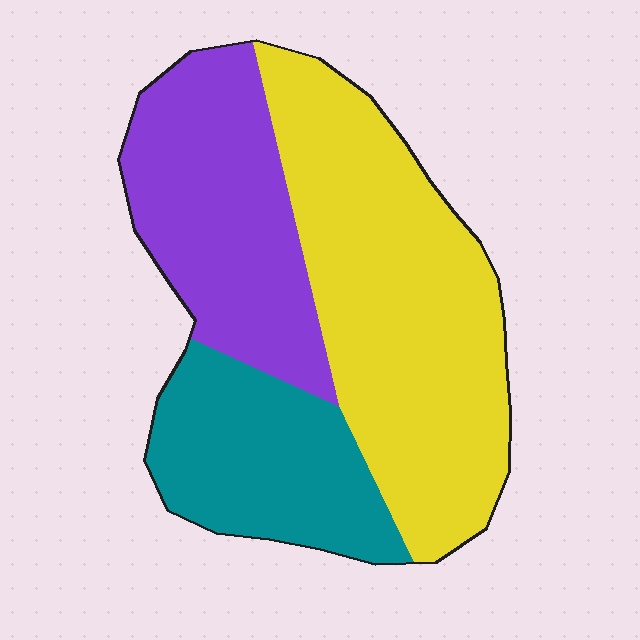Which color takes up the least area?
Teal, at roughly 25%.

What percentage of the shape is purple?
Purple covers roughly 30% of the shape.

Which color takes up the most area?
Yellow, at roughly 45%.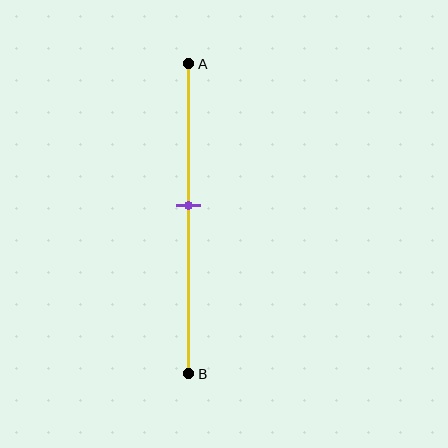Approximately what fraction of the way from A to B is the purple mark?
The purple mark is approximately 45% of the way from A to B.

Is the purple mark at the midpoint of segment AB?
No, the mark is at about 45% from A, not at the 50% midpoint.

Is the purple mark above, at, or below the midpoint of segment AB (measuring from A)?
The purple mark is above the midpoint of segment AB.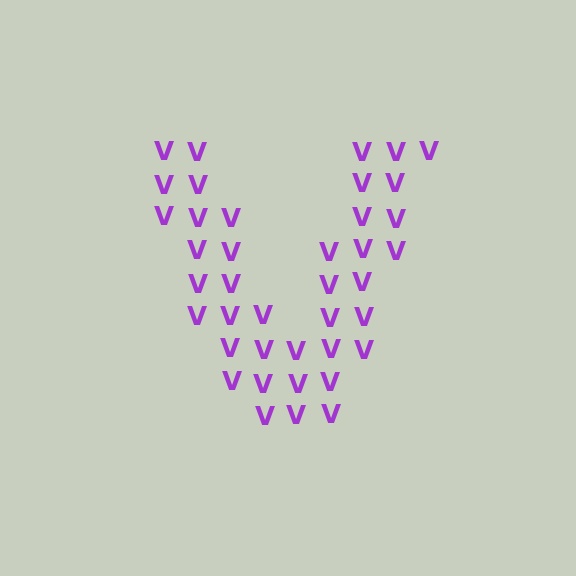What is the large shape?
The large shape is the letter V.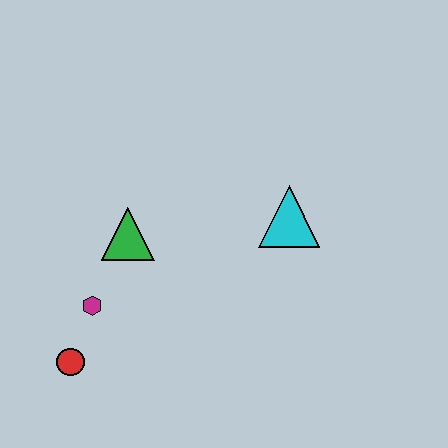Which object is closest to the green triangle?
The magenta hexagon is closest to the green triangle.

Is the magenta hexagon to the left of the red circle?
No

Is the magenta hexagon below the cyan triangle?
Yes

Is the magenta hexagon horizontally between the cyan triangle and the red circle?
Yes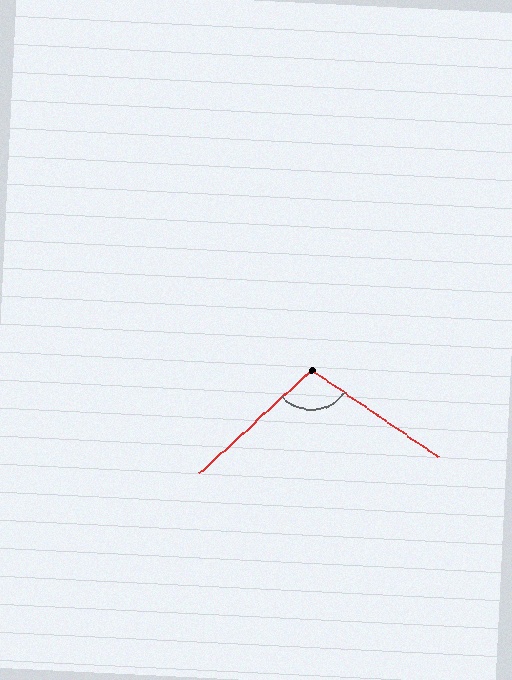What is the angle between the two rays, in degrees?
Approximately 103 degrees.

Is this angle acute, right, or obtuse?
It is obtuse.